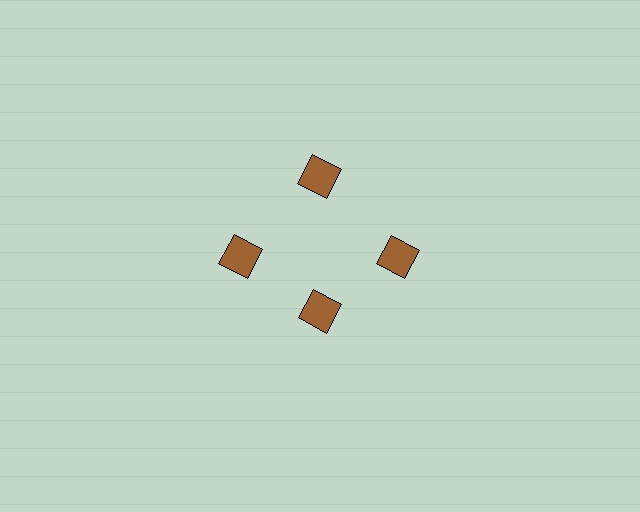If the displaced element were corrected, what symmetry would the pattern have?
It would have 4-fold rotational symmetry — the pattern would map onto itself every 90 degrees.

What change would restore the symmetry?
The symmetry would be restored by moving it outward, back onto the ring so that all 4 squares sit at equal angles and equal distance from the center.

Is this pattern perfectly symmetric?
No. The 4 brown squares are arranged in a ring, but one element near the 6 o'clock position is pulled inward toward the center, breaking the 4-fold rotational symmetry.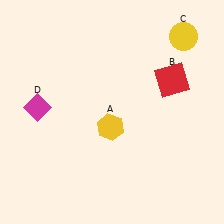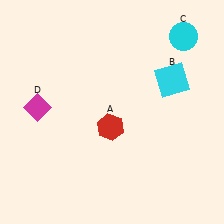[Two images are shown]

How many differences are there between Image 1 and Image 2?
There are 3 differences between the two images.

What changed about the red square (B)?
In Image 1, B is red. In Image 2, it changed to cyan.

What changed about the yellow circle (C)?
In Image 1, C is yellow. In Image 2, it changed to cyan.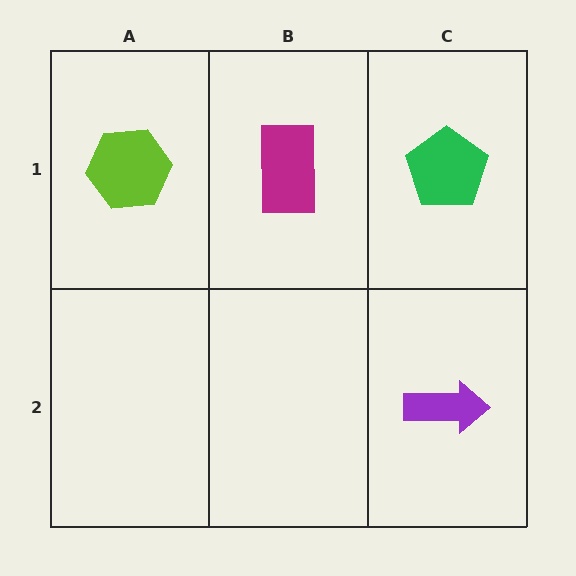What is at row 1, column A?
A lime hexagon.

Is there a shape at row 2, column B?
No, that cell is empty.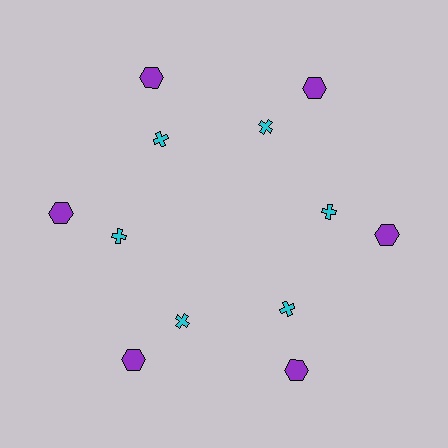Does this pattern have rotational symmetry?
Yes, this pattern has 6-fold rotational symmetry. It looks the same after rotating 60 degrees around the center.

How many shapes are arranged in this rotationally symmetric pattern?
There are 12 shapes, arranged in 6 groups of 2.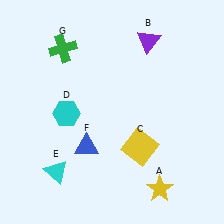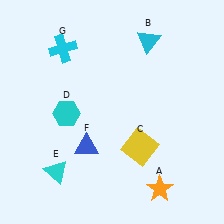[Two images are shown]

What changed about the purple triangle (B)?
In Image 1, B is purple. In Image 2, it changed to cyan.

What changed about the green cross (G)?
In Image 1, G is green. In Image 2, it changed to cyan.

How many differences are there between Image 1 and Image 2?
There are 3 differences between the two images.